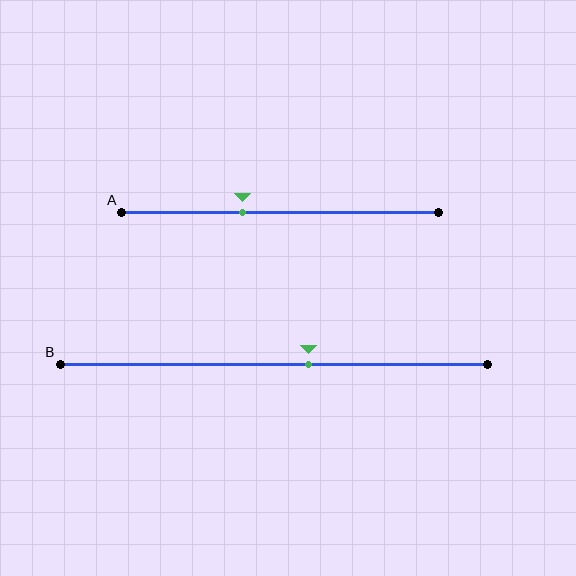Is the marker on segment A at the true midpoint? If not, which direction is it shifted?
No, the marker on segment A is shifted to the left by about 12% of the segment length.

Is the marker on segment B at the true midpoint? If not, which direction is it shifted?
No, the marker on segment B is shifted to the right by about 8% of the segment length.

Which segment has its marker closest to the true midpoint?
Segment B has its marker closest to the true midpoint.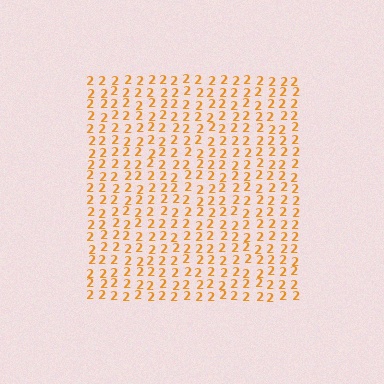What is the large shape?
The large shape is a square.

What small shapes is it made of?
It is made of small digit 2's.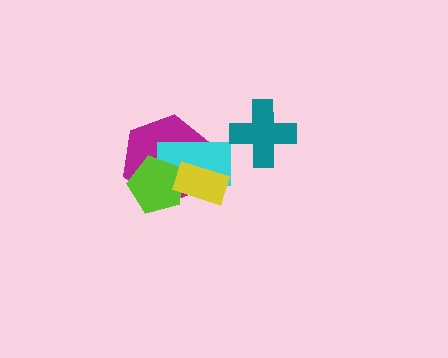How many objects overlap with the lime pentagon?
3 objects overlap with the lime pentagon.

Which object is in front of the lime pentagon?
The yellow rectangle is in front of the lime pentagon.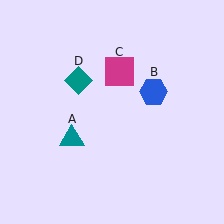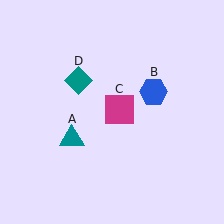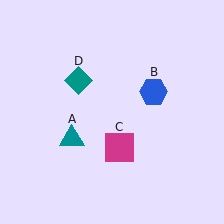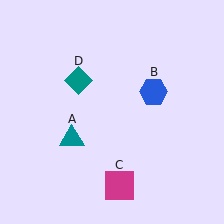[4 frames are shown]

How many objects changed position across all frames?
1 object changed position: magenta square (object C).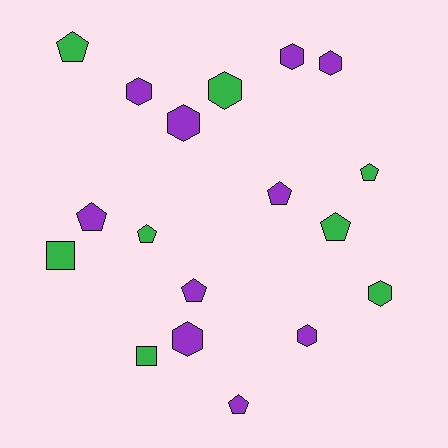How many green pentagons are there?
There are 4 green pentagons.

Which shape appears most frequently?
Hexagon, with 8 objects.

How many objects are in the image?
There are 18 objects.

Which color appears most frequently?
Purple, with 10 objects.